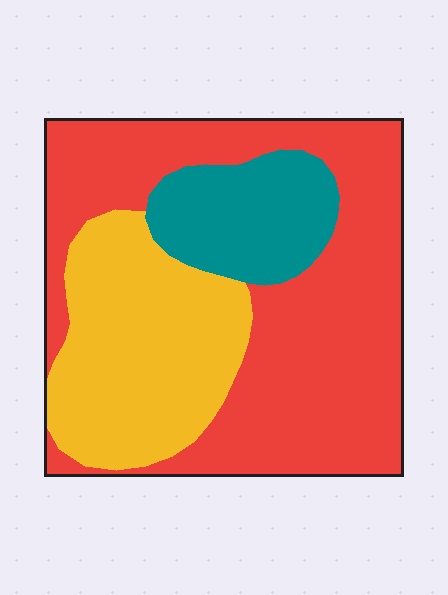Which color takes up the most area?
Red, at roughly 55%.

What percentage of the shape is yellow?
Yellow covers around 30% of the shape.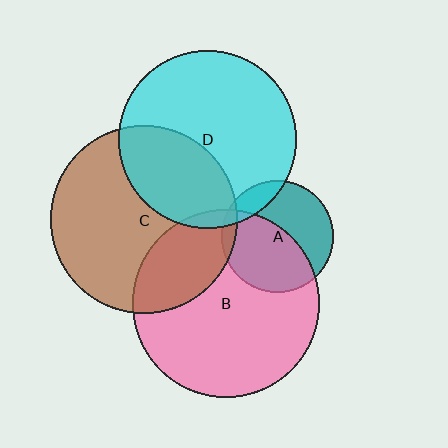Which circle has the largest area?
Circle C (brown).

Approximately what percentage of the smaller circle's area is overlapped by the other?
Approximately 5%.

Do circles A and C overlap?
Yes.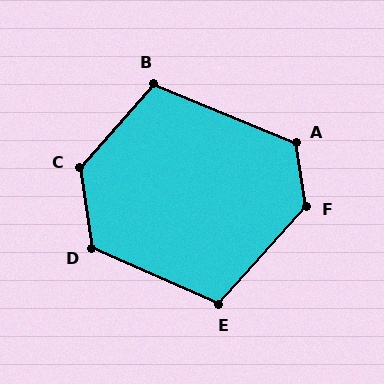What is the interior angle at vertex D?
Approximately 122 degrees (obtuse).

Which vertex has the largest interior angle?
C, at approximately 130 degrees.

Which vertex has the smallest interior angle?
E, at approximately 108 degrees.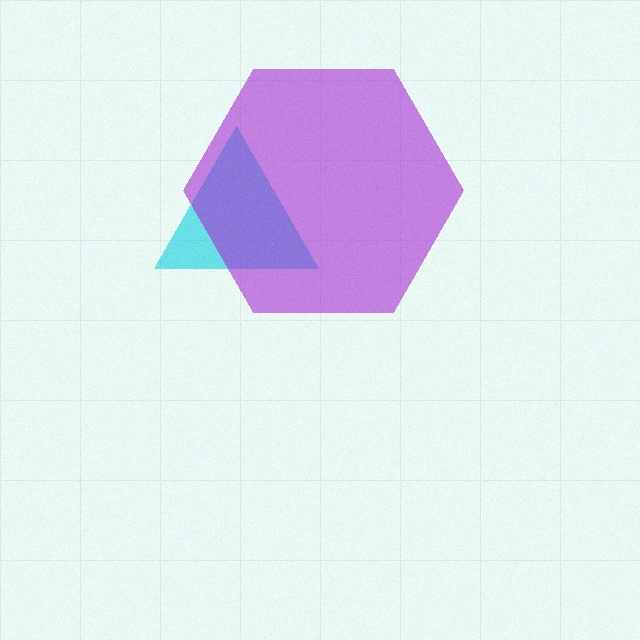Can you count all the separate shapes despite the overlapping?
Yes, there are 2 separate shapes.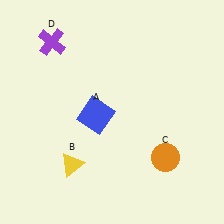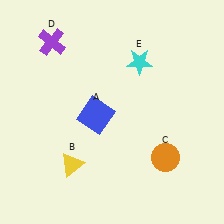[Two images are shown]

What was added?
A cyan star (E) was added in Image 2.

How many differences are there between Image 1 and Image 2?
There is 1 difference between the two images.